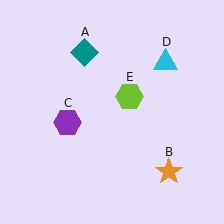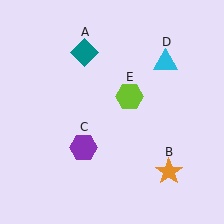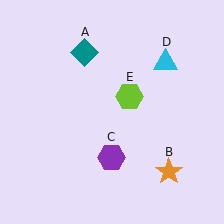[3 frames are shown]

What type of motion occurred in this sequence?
The purple hexagon (object C) rotated counterclockwise around the center of the scene.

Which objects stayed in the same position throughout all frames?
Teal diamond (object A) and orange star (object B) and cyan triangle (object D) and lime hexagon (object E) remained stationary.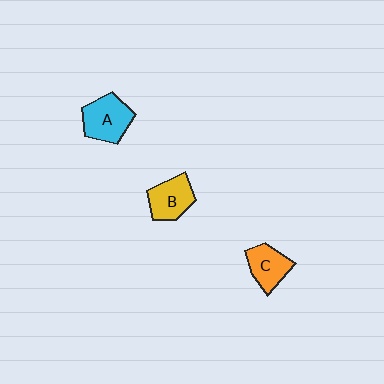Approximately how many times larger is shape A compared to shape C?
Approximately 1.2 times.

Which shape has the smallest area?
Shape C (orange).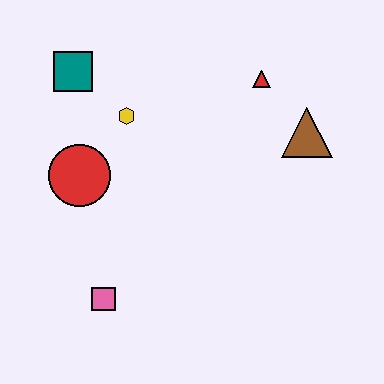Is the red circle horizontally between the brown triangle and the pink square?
No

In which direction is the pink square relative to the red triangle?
The pink square is below the red triangle.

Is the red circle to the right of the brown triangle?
No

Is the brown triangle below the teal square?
Yes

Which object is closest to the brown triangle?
The red triangle is closest to the brown triangle.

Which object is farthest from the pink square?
The red triangle is farthest from the pink square.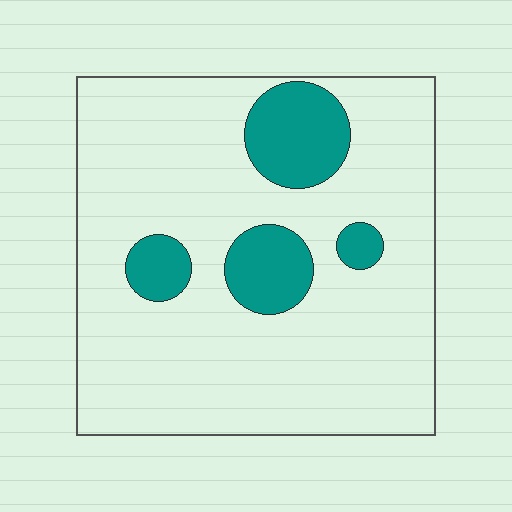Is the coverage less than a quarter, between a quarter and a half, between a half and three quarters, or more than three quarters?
Less than a quarter.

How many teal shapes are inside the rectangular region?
4.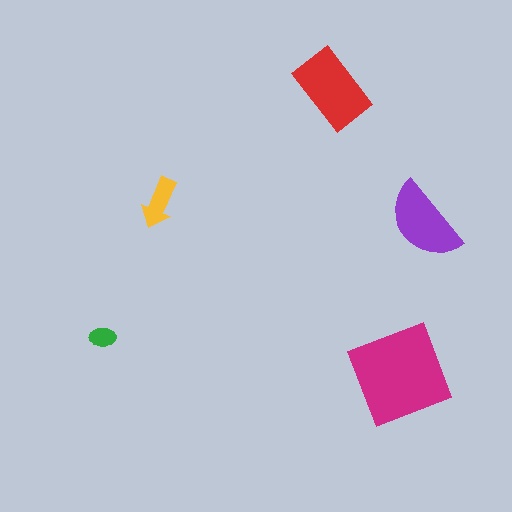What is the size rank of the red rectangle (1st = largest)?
2nd.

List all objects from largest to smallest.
The magenta diamond, the red rectangle, the purple semicircle, the yellow arrow, the green ellipse.